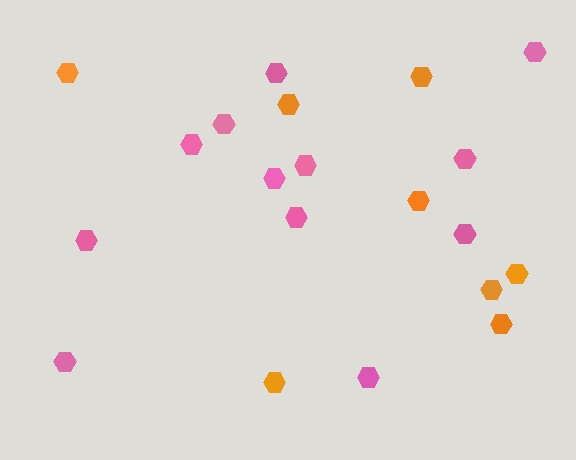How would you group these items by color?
There are 2 groups: one group of orange hexagons (8) and one group of pink hexagons (12).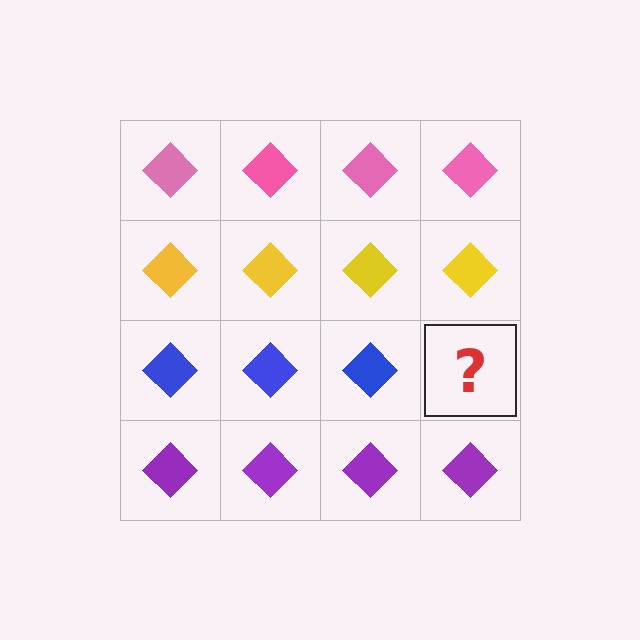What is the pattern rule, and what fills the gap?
The rule is that each row has a consistent color. The gap should be filled with a blue diamond.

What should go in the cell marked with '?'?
The missing cell should contain a blue diamond.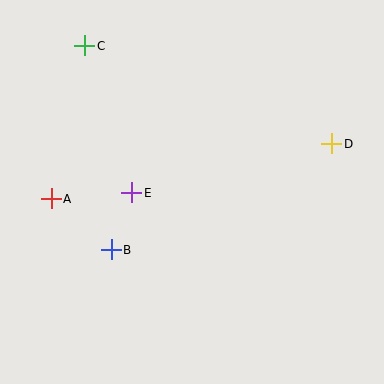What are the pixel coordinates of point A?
Point A is at (51, 199).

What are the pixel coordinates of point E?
Point E is at (132, 193).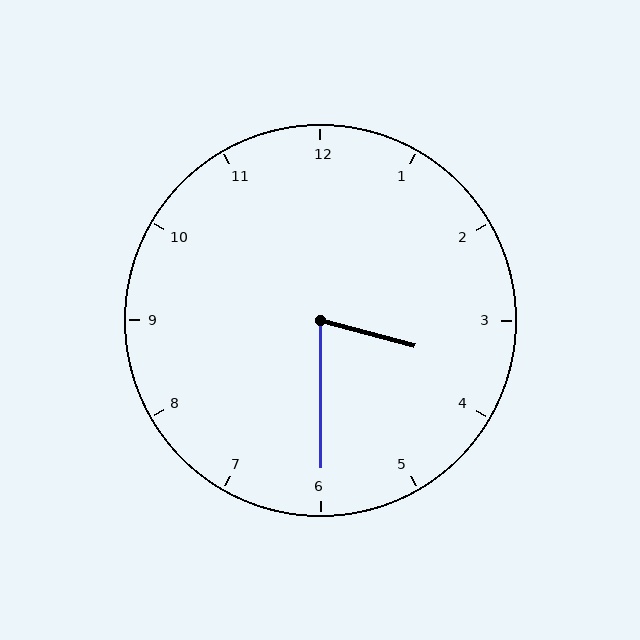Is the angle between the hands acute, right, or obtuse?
It is acute.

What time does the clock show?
3:30.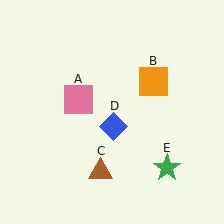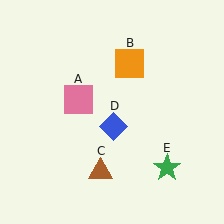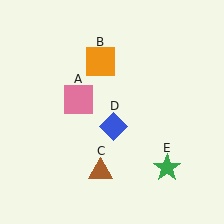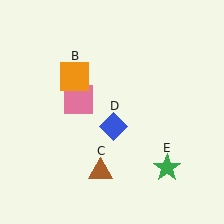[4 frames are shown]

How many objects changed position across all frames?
1 object changed position: orange square (object B).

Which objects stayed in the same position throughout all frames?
Pink square (object A) and brown triangle (object C) and blue diamond (object D) and green star (object E) remained stationary.